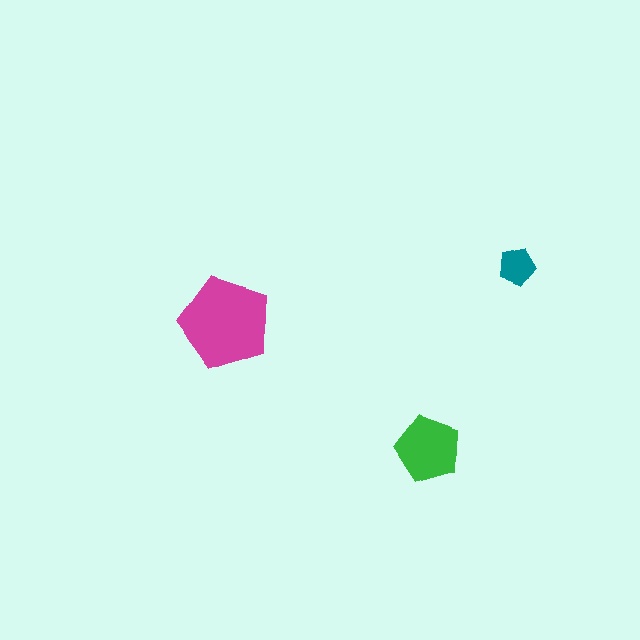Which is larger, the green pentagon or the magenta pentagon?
The magenta one.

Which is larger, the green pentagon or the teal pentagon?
The green one.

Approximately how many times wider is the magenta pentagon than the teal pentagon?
About 2.5 times wider.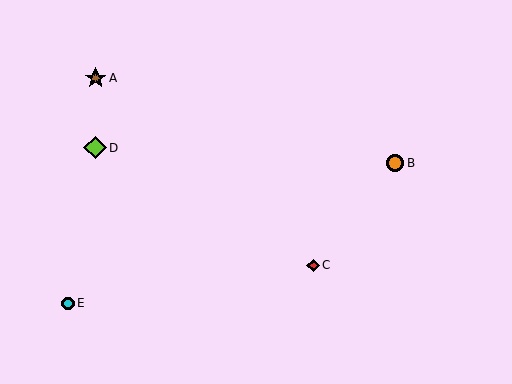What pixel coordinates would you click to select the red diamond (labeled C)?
Click at (313, 265) to select the red diamond C.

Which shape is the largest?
The lime diamond (labeled D) is the largest.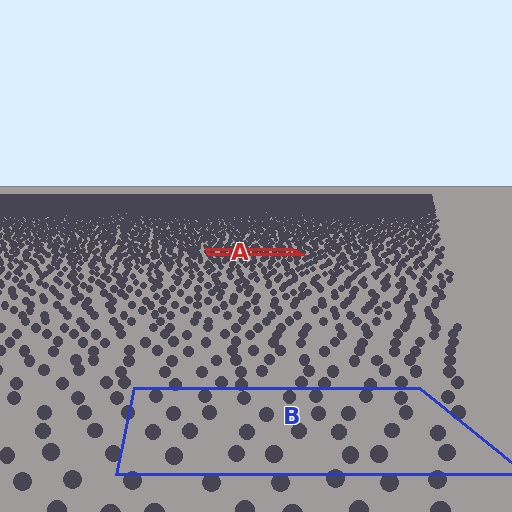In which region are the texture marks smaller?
The texture marks are smaller in region A, because it is farther away.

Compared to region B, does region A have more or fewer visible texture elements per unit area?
Region A has more texture elements per unit area — they are packed more densely because it is farther away.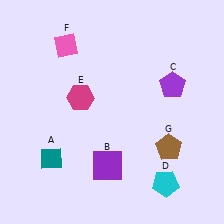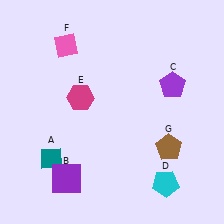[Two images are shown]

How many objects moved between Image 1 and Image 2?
1 object moved between the two images.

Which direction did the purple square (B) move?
The purple square (B) moved left.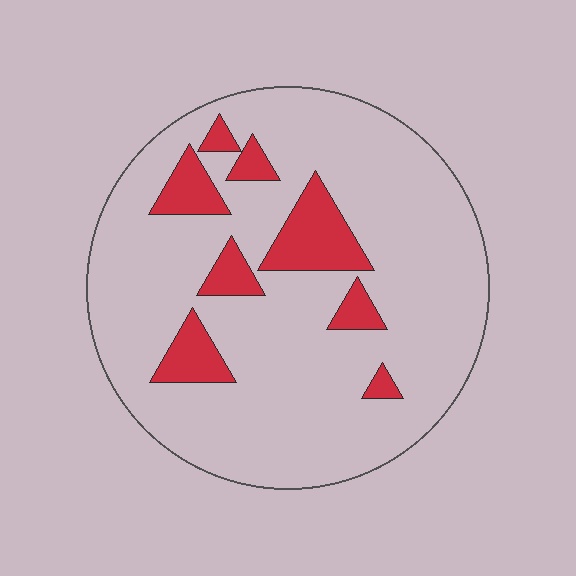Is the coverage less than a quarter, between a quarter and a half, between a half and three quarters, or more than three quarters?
Less than a quarter.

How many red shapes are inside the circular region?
8.